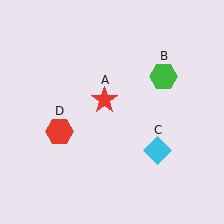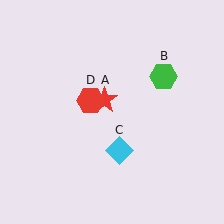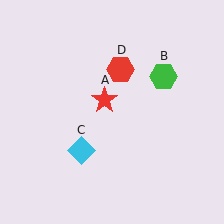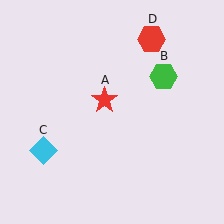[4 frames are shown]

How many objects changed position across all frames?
2 objects changed position: cyan diamond (object C), red hexagon (object D).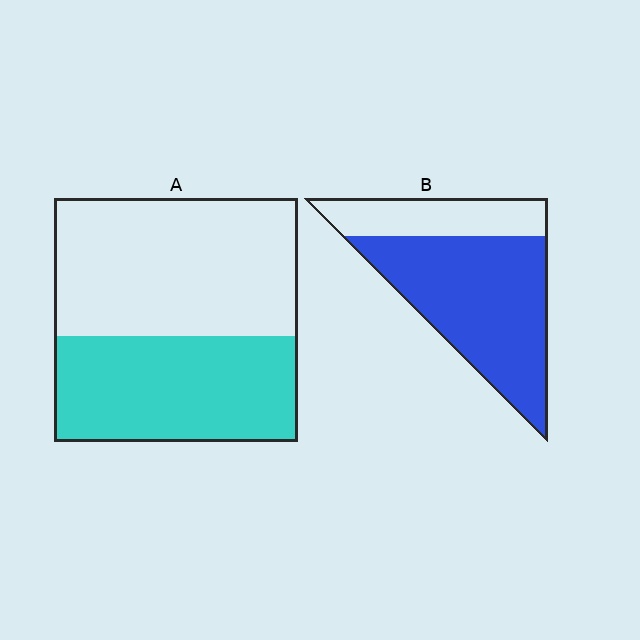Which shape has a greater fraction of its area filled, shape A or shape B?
Shape B.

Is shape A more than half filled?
No.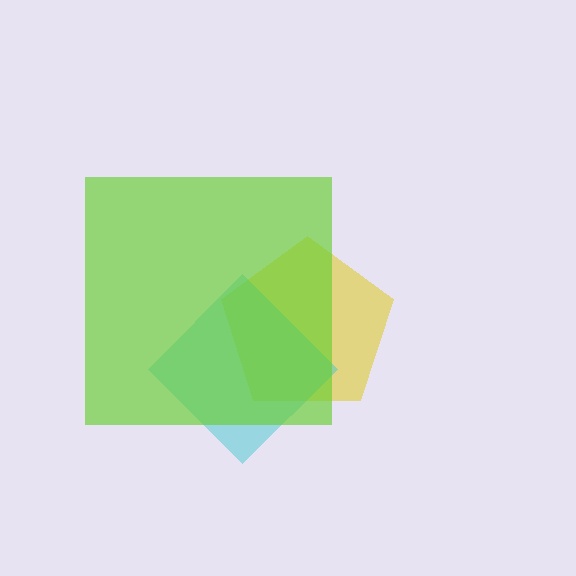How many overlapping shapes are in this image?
There are 3 overlapping shapes in the image.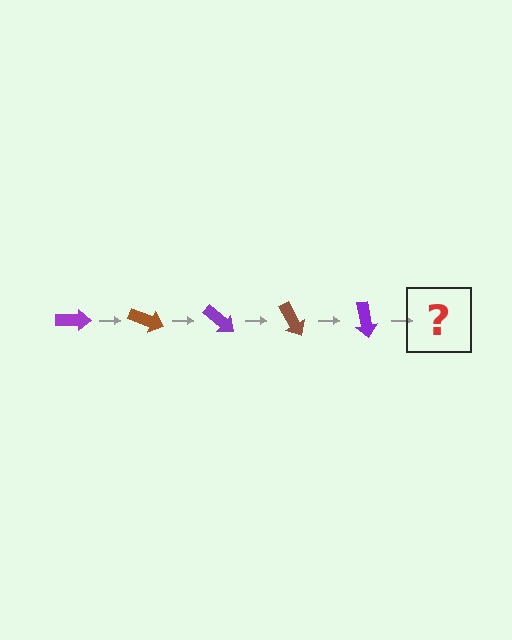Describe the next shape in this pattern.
It should be a brown arrow, rotated 100 degrees from the start.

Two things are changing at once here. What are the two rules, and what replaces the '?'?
The two rules are that it rotates 20 degrees each step and the color cycles through purple and brown. The '?' should be a brown arrow, rotated 100 degrees from the start.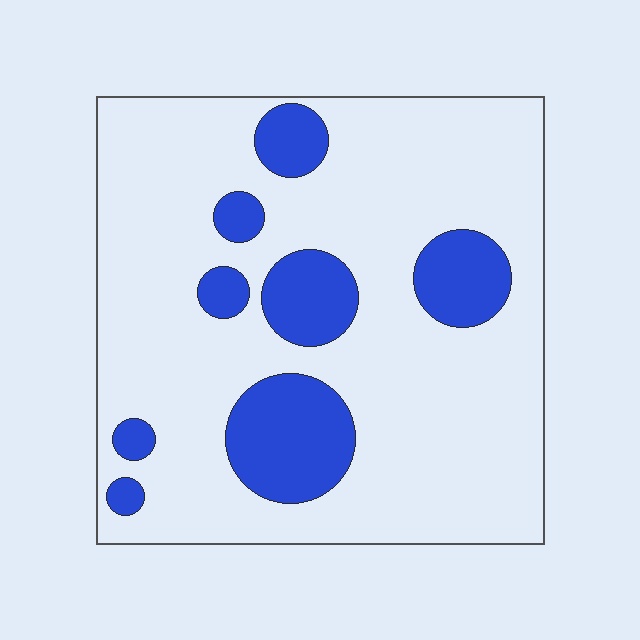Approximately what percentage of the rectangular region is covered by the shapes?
Approximately 20%.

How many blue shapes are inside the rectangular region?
8.